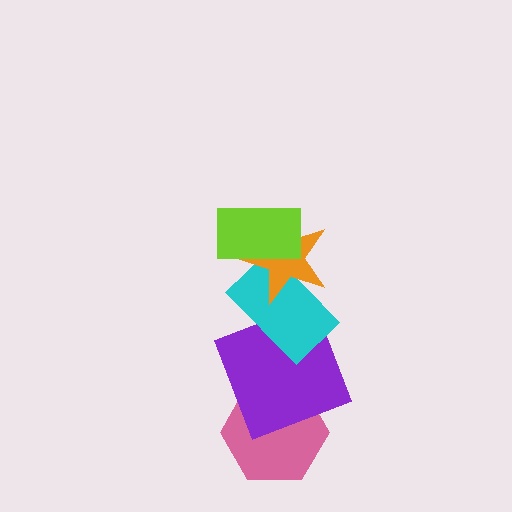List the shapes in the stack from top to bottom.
From top to bottom: the lime rectangle, the orange star, the cyan rectangle, the purple square, the pink hexagon.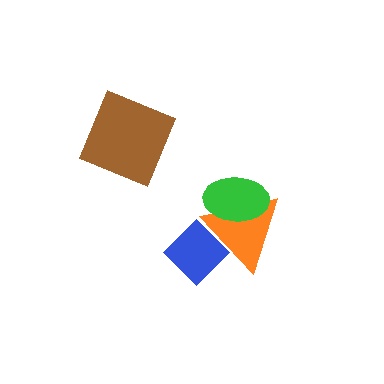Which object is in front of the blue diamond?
The orange triangle is in front of the blue diamond.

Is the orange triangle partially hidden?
Yes, it is partially covered by another shape.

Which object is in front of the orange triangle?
The green ellipse is in front of the orange triangle.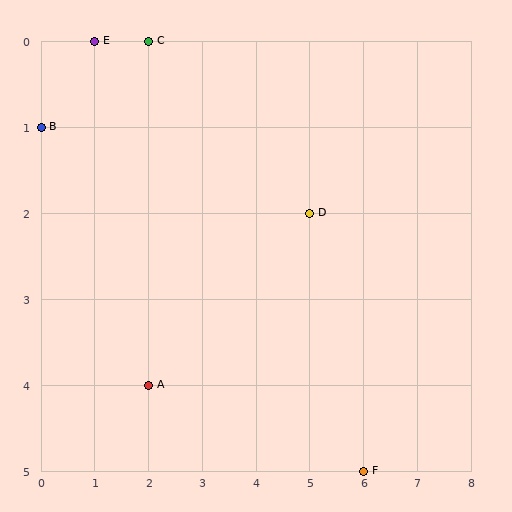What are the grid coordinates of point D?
Point D is at grid coordinates (5, 2).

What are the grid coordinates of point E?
Point E is at grid coordinates (1, 0).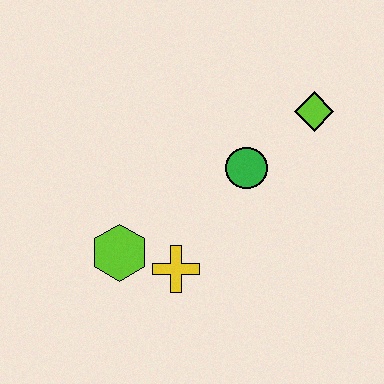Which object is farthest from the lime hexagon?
The lime diamond is farthest from the lime hexagon.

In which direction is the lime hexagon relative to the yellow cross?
The lime hexagon is to the left of the yellow cross.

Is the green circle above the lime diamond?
No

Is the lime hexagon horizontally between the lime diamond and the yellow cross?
No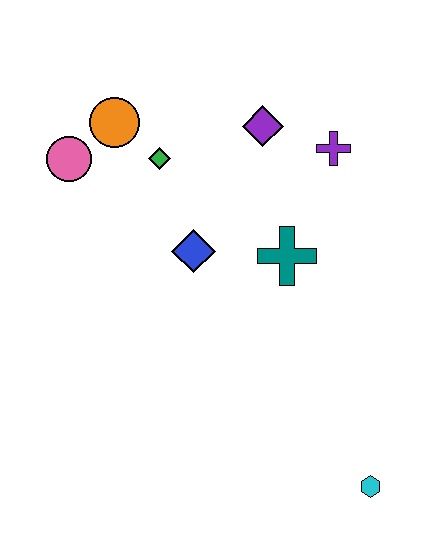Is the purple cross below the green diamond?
No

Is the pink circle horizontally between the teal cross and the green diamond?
No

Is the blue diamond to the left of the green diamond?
No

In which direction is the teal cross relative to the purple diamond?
The teal cross is below the purple diamond.